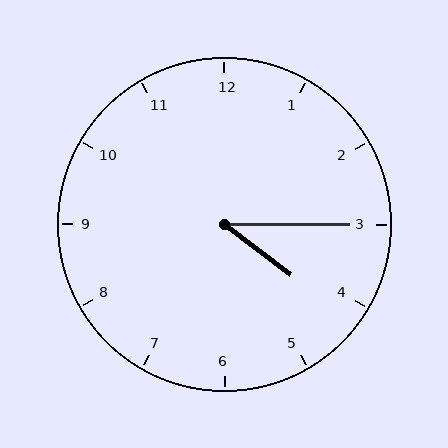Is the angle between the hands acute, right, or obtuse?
It is acute.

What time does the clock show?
4:15.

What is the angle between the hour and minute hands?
Approximately 38 degrees.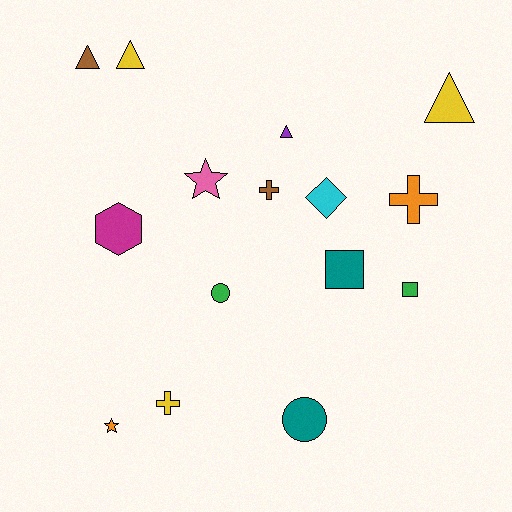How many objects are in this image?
There are 15 objects.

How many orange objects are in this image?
There are 2 orange objects.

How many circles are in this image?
There are 2 circles.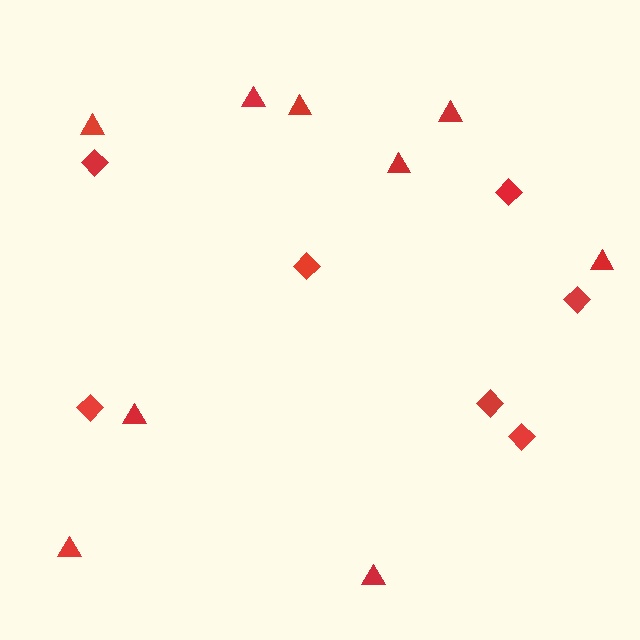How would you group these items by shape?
There are 2 groups: one group of triangles (9) and one group of diamonds (7).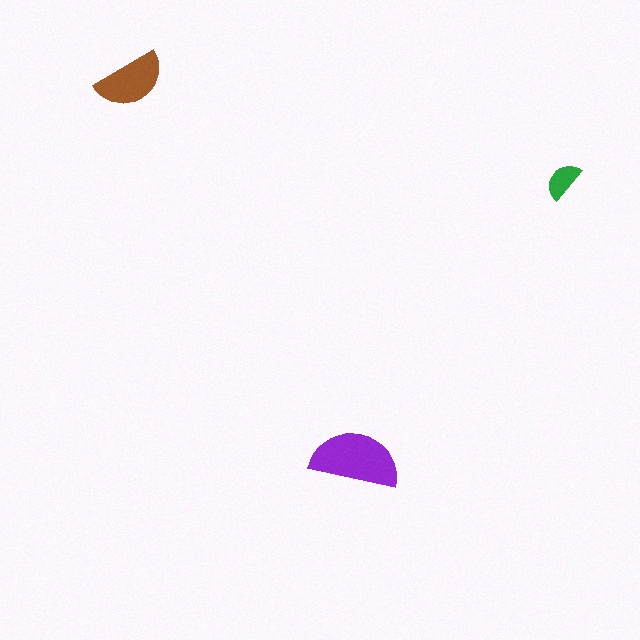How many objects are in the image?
There are 3 objects in the image.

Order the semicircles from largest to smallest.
the purple one, the brown one, the green one.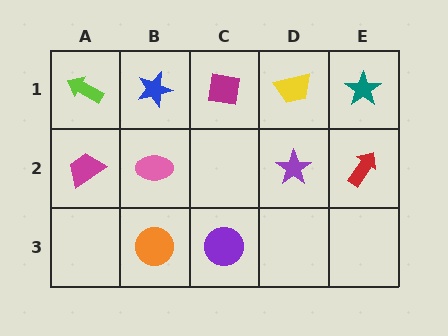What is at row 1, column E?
A teal star.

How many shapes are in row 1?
5 shapes.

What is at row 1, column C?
A magenta square.